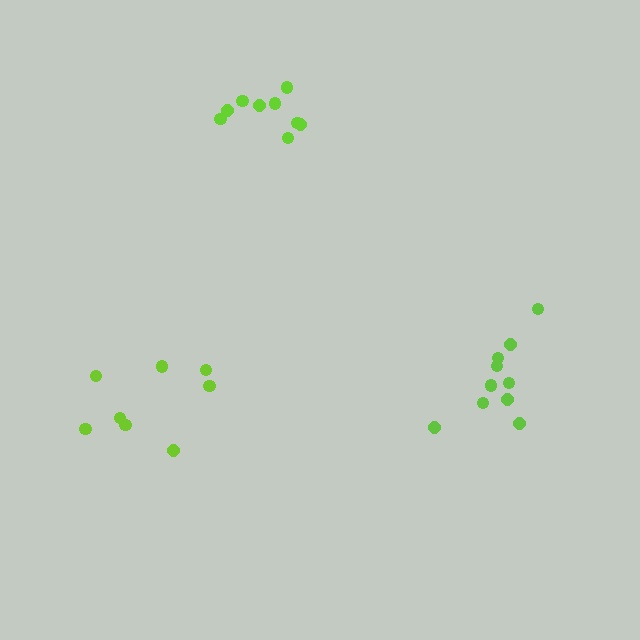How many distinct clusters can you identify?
There are 3 distinct clusters.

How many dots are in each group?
Group 1: 10 dots, Group 2: 9 dots, Group 3: 8 dots (27 total).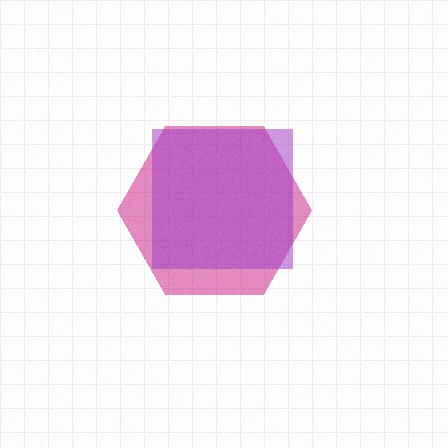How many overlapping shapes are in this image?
There are 2 overlapping shapes in the image.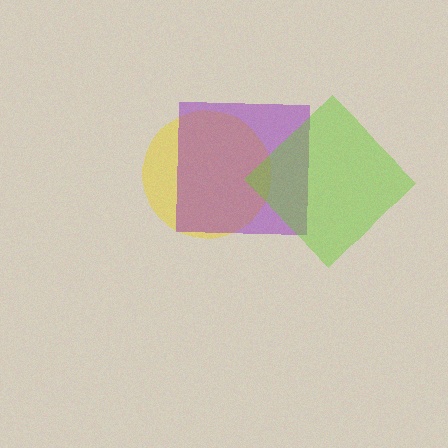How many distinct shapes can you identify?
There are 3 distinct shapes: a yellow circle, a purple square, a lime diamond.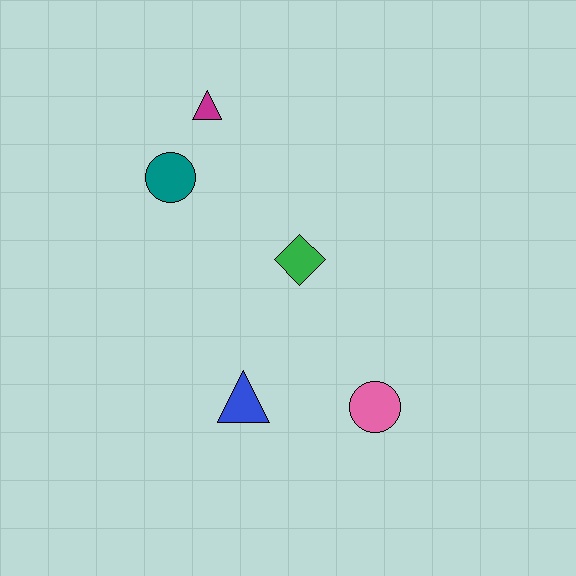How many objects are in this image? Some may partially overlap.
There are 5 objects.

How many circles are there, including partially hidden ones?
There are 2 circles.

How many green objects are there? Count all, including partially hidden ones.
There is 1 green object.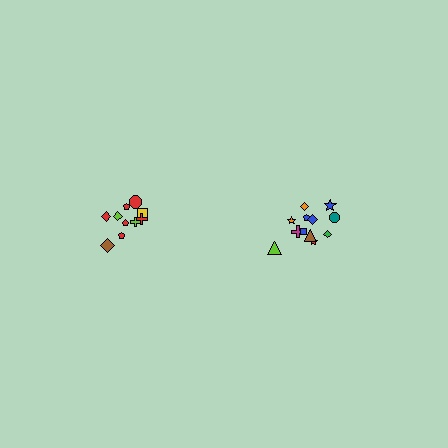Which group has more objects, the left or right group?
The right group.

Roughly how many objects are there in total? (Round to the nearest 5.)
Roughly 20 objects in total.